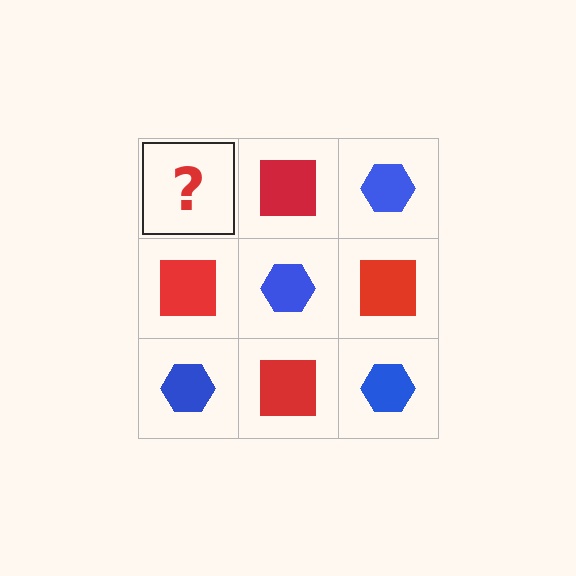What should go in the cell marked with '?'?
The missing cell should contain a blue hexagon.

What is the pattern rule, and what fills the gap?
The rule is that it alternates blue hexagon and red square in a checkerboard pattern. The gap should be filled with a blue hexagon.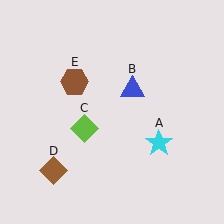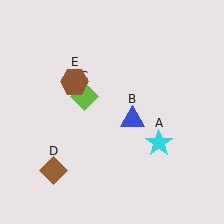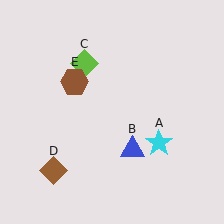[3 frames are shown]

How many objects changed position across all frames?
2 objects changed position: blue triangle (object B), lime diamond (object C).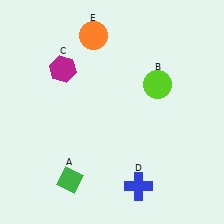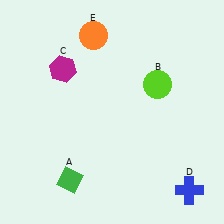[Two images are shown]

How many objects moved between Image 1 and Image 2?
1 object moved between the two images.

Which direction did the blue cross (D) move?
The blue cross (D) moved right.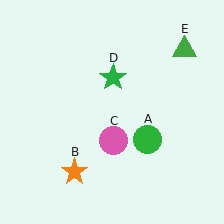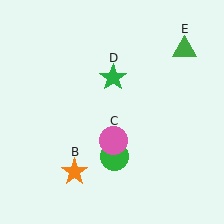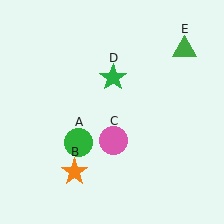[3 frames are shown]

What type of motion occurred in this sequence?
The green circle (object A) rotated clockwise around the center of the scene.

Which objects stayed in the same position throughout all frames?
Orange star (object B) and pink circle (object C) and green star (object D) and green triangle (object E) remained stationary.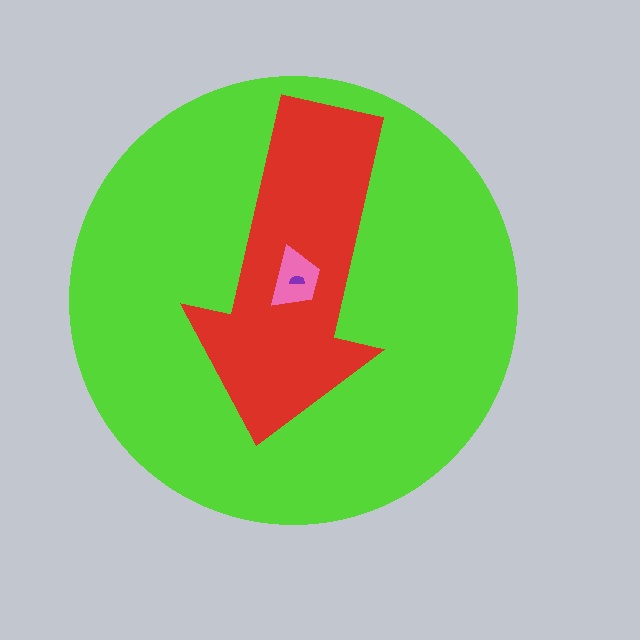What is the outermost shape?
The lime circle.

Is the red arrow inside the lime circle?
Yes.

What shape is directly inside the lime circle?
The red arrow.